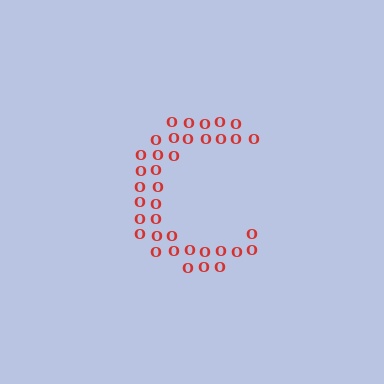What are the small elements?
The small elements are letter O's.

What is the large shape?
The large shape is the letter C.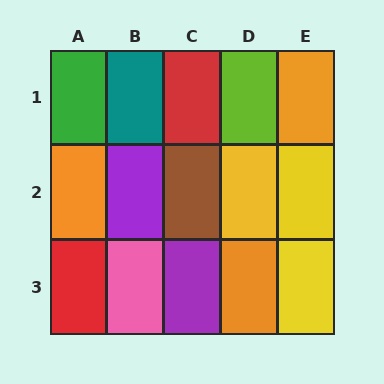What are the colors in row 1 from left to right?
Green, teal, red, lime, orange.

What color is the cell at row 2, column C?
Brown.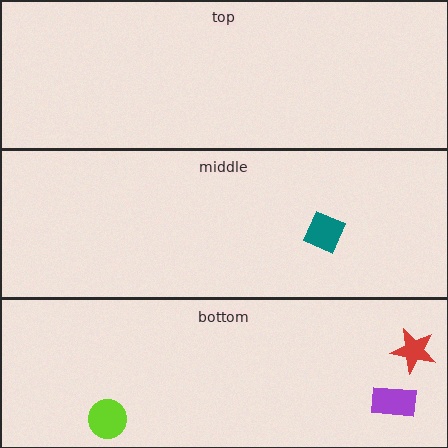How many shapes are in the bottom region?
3.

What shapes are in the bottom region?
The red star, the lime circle, the purple rectangle.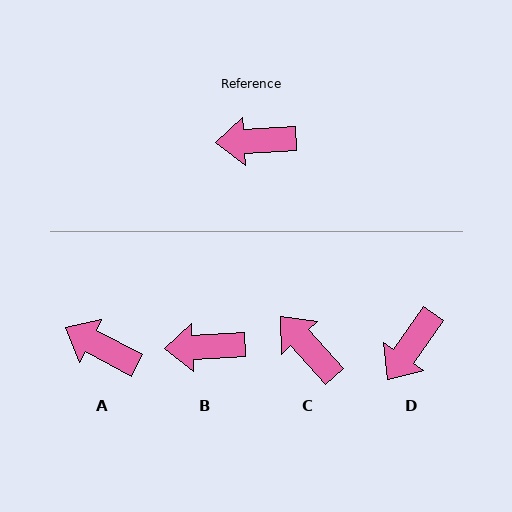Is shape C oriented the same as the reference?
No, it is off by about 51 degrees.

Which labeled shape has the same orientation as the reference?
B.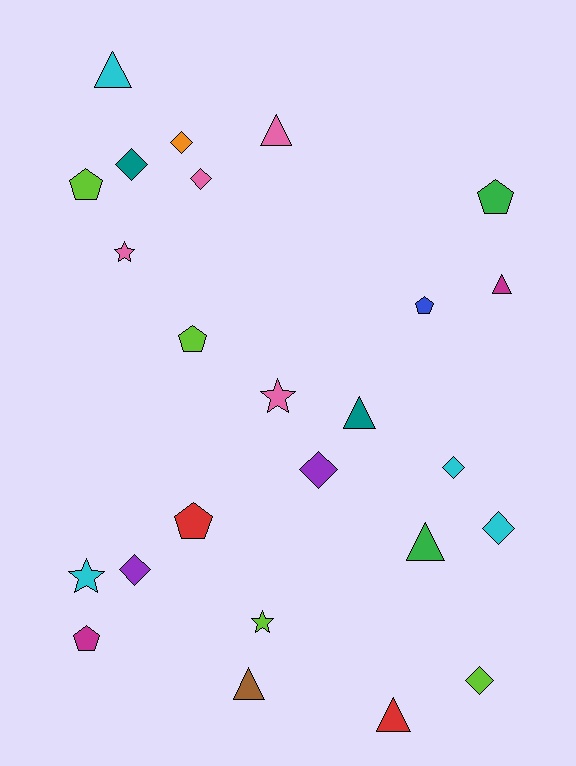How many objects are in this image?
There are 25 objects.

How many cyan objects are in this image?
There are 4 cyan objects.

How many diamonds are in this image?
There are 8 diamonds.